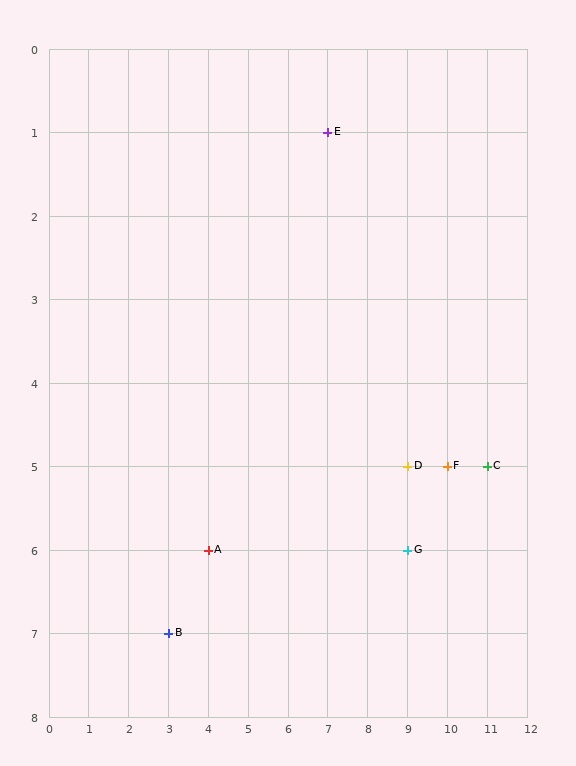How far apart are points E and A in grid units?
Points E and A are 3 columns and 5 rows apart (about 5.8 grid units diagonally).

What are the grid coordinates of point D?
Point D is at grid coordinates (9, 5).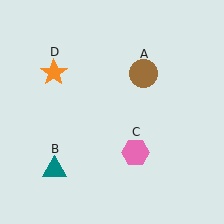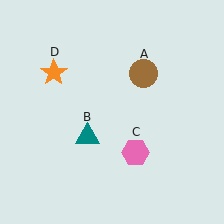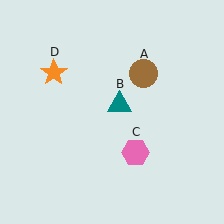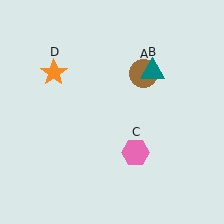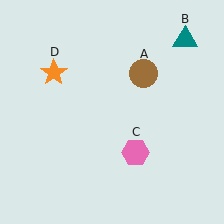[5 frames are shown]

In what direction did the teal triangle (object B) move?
The teal triangle (object B) moved up and to the right.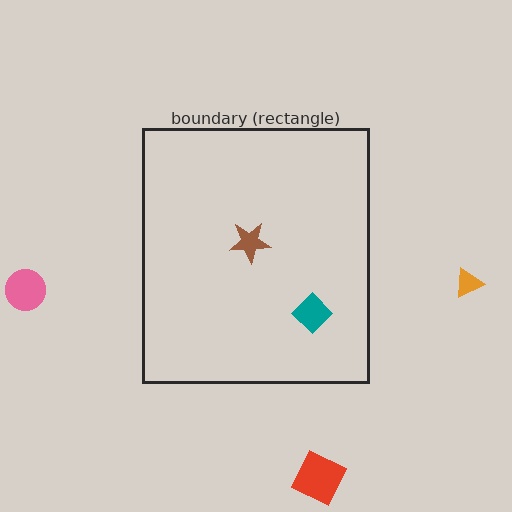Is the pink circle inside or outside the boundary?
Outside.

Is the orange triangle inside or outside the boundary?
Outside.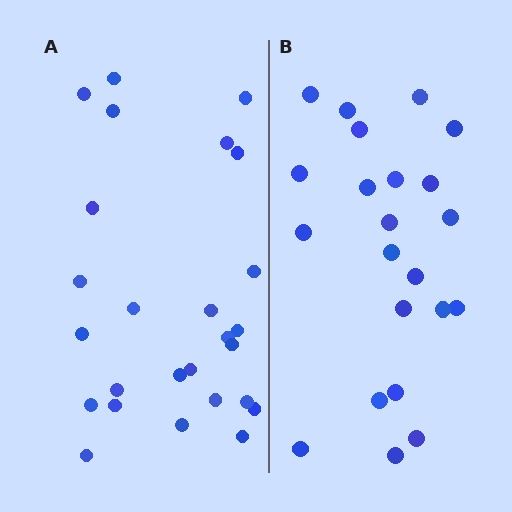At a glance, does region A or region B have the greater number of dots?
Region A (the left region) has more dots.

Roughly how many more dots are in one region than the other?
Region A has about 4 more dots than region B.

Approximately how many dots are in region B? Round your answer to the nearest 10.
About 20 dots. (The exact count is 22, which rounds to 20.)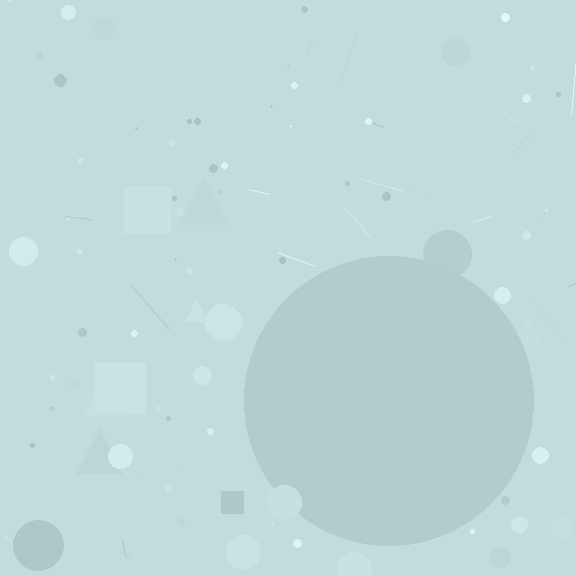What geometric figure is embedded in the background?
A circle is embedded in the background.